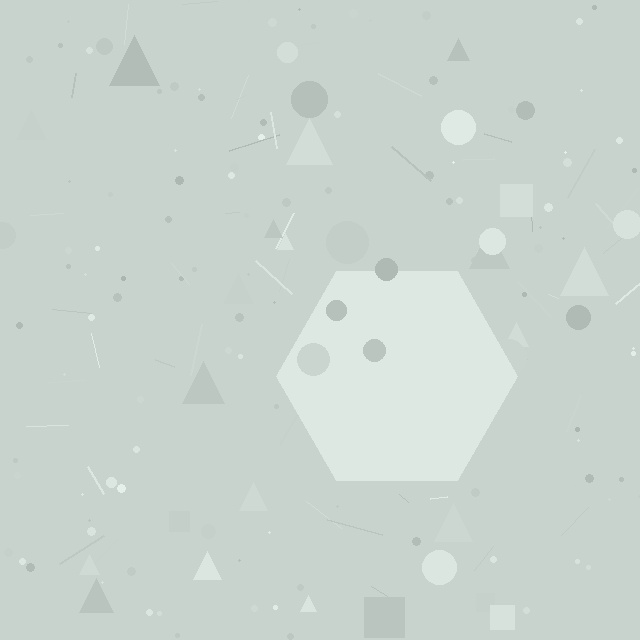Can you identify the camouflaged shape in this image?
The camouflaged shape is a hexagon.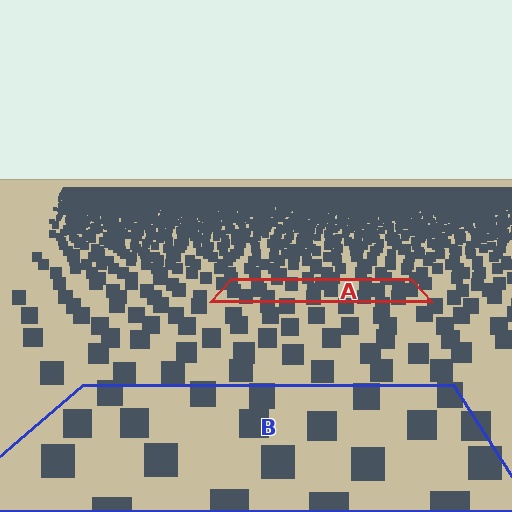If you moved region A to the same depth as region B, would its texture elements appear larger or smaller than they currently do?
They would appear larger. At a closer depth, the same texture elements are projected at a bigger on-screen size.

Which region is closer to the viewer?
Region B is closer. The texture elements there are larger and more spread out.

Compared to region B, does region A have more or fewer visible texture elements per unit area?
Region A has more texture elements per unit area — they are packed more densely because it is farther away.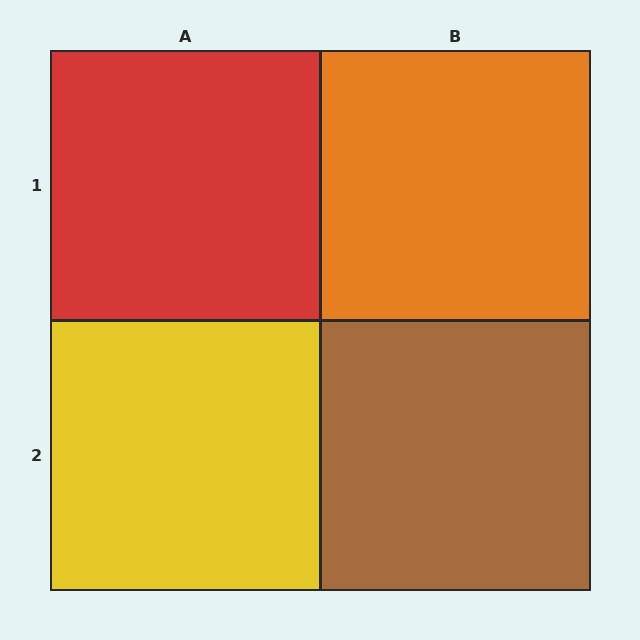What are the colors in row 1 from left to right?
Red, orange.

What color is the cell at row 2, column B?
Brown.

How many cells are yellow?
1 cell is yellow.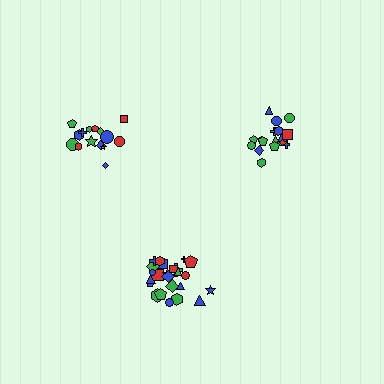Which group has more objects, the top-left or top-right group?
The top-right group.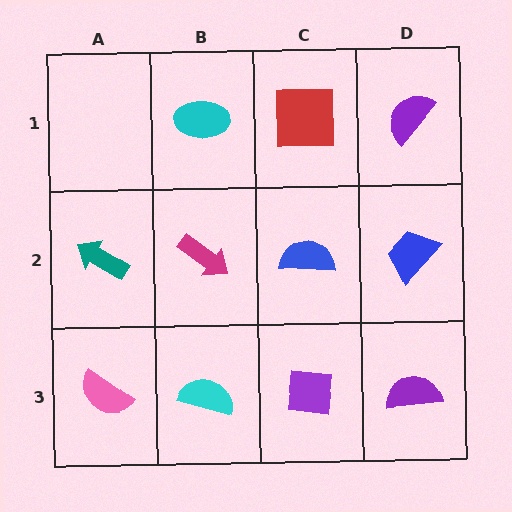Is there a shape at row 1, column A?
No, that cell is empty.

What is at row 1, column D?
A purple semicircle.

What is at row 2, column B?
A magenta arrow.